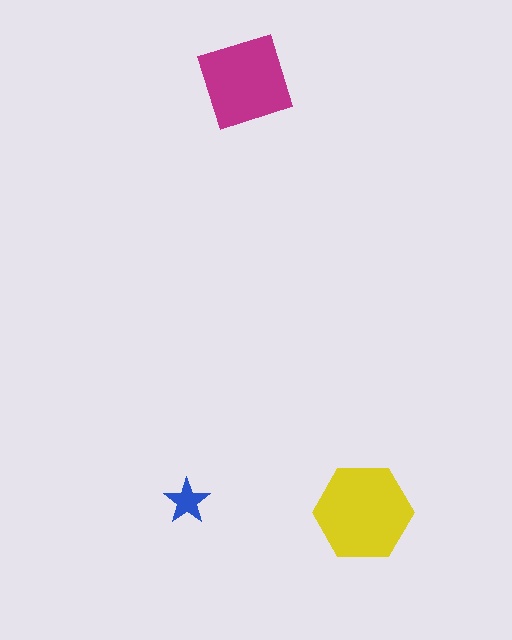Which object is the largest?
The yellow hexagon.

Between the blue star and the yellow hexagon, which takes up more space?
The yellow hexagon.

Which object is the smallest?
The blue star.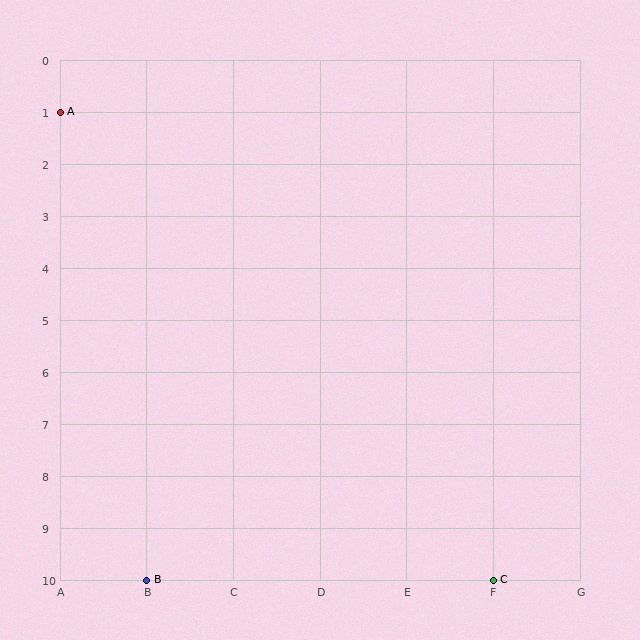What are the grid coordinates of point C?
Point C is at grid coordinates (F, 10).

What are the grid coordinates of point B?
Point B is at grid coordinates (B, 10).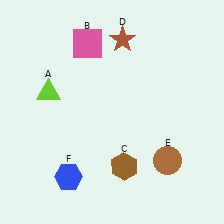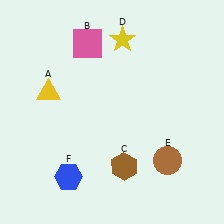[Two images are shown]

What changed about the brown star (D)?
In Image 1, D is brown. In Image 2, it changed to yellow.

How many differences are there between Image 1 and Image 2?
There are 2 differences between the two images.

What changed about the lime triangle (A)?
In Image 1, A is lime. In Image 2, it changed to yellow.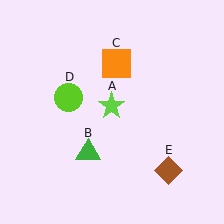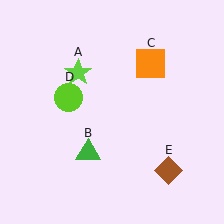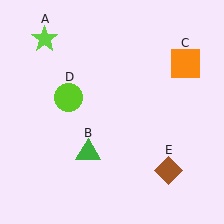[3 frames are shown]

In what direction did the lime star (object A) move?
The lime star (object A) moved up and to the left.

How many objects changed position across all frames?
2 objects changed position: lime star (object A), orange square (object C).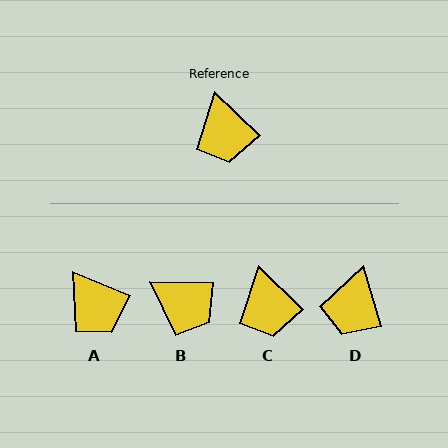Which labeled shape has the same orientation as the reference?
C.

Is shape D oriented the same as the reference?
No, it is off by about 30 degrees.